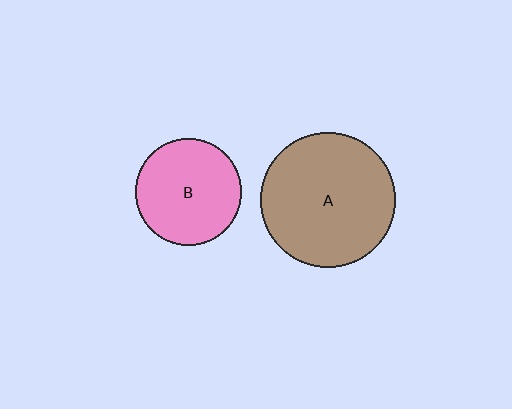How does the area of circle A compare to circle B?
Approximately 1.6 times.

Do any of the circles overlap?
No, none of the circles overlap.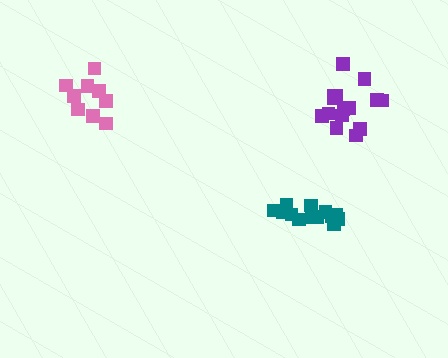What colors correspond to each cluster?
The clusters are colored: teal, purple, pink.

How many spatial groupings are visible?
There are 3 spatial groupings.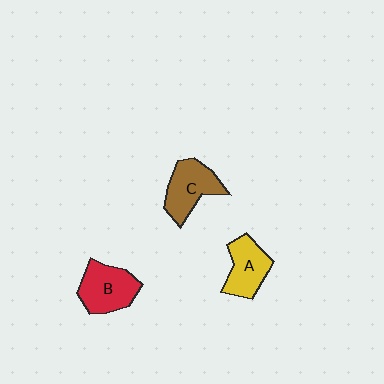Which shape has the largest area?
Shape B (red).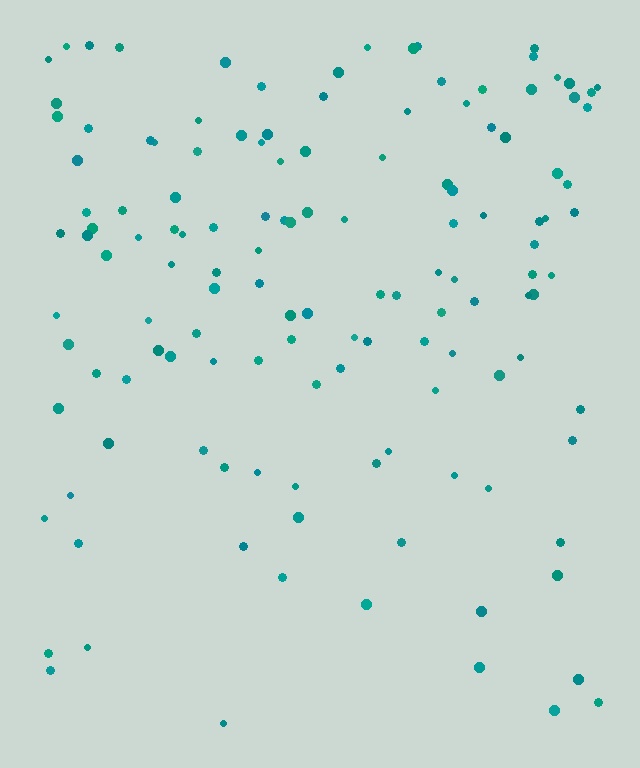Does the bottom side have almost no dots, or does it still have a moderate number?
Still a moderate number, just noticeably fewer than the top.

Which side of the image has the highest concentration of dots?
The top.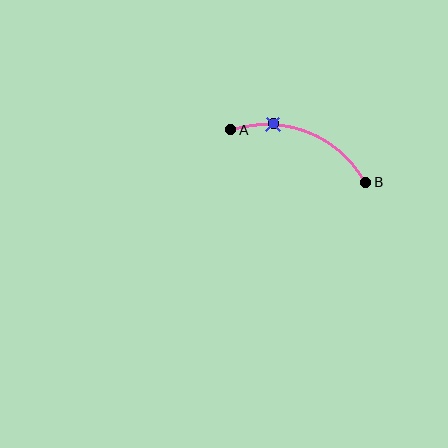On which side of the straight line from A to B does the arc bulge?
The arc bulges above the straight line connecting A and B.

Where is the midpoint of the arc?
The arc midpoint is the point on the curve farthest from the straight line joining A and B. It sits above that line.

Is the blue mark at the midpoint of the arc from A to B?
No. The blue mark lies on the arc but is closer to endpoint A. The arc midpoint would be at the point on the curve equidistant along the arc from both A and B.